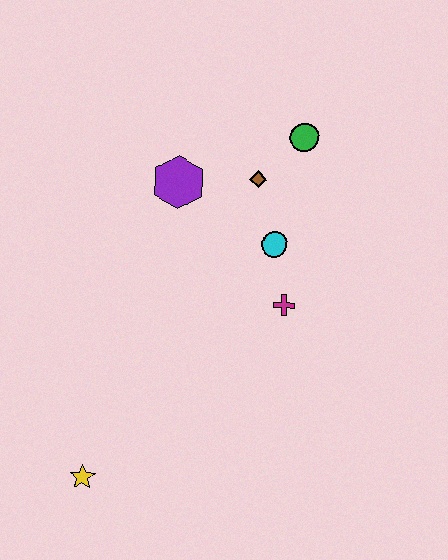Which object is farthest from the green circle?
The yellow star is farthest from the green circle.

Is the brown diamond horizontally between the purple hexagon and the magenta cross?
Yes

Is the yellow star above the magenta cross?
No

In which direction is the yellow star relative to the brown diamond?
The yellow star is below the brown diamond.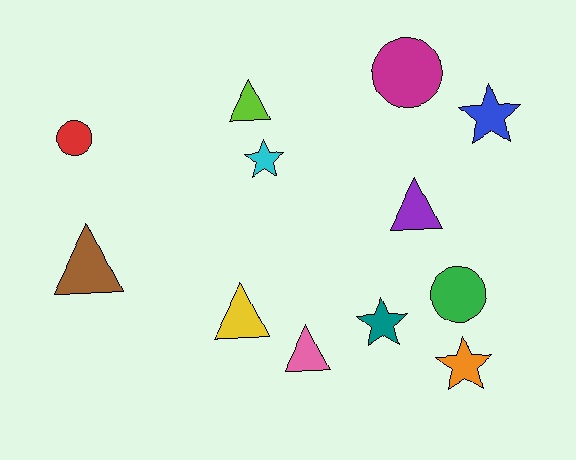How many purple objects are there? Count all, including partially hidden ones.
There is 1 purple object.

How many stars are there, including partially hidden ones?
There are 4 stars.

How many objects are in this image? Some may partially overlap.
There are 12 objects.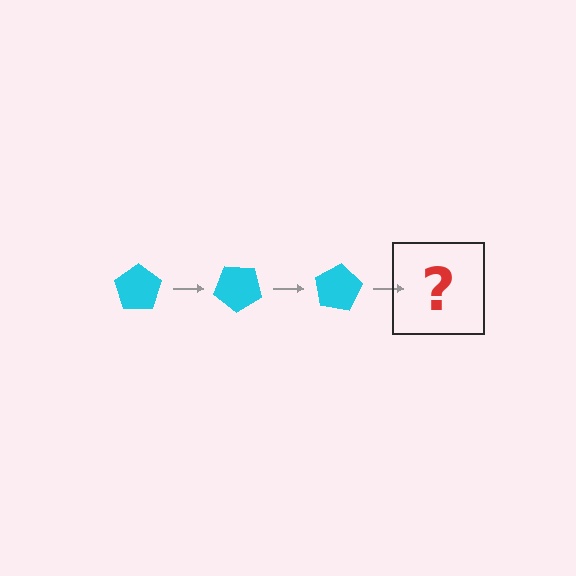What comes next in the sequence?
The next element should be a cyan pentagon rotated 120 degrees.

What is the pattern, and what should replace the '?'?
The pattern is that the pentagon rotates 40 degrees each step. The '?' should be a cyan pentagon rotated 120 degrees.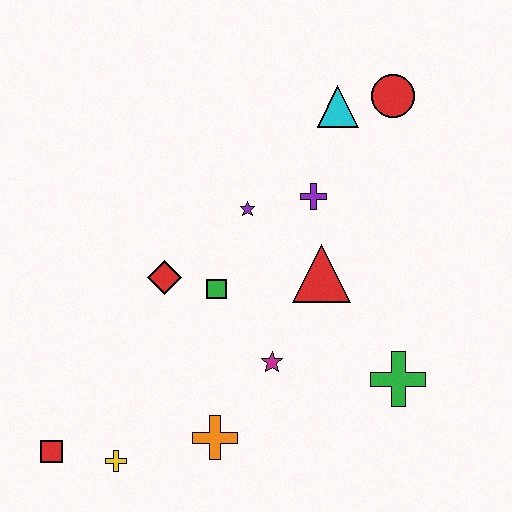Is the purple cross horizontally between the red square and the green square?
No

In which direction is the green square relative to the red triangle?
The green square is to the left of the red triangle.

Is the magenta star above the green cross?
Yes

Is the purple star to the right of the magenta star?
No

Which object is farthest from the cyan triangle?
The red square is farthest from the cyan triangle.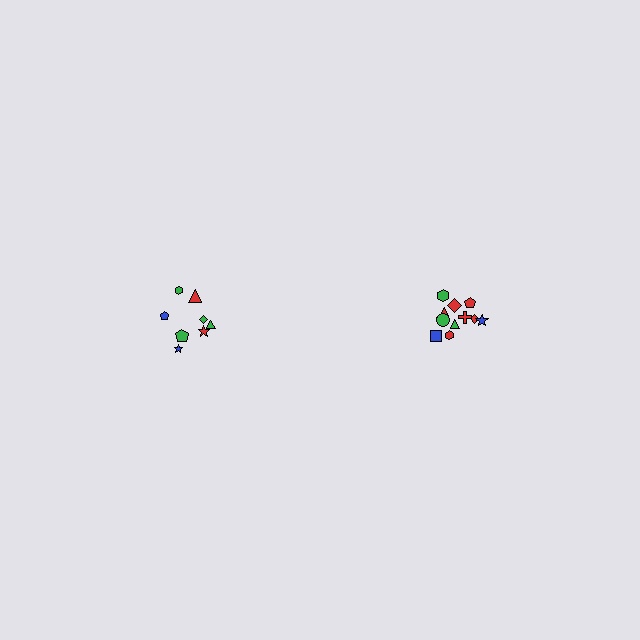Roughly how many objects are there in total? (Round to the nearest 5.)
Roughly 20 objects in total.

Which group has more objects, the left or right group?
The right group.